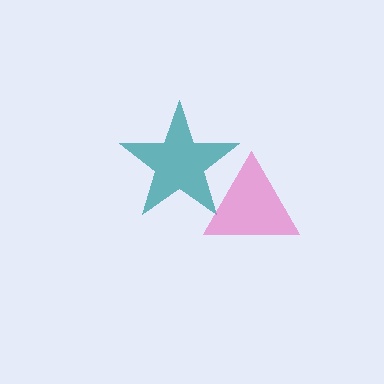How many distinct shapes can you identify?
There are 2 distinct shapes: a teal star, a pink triangle.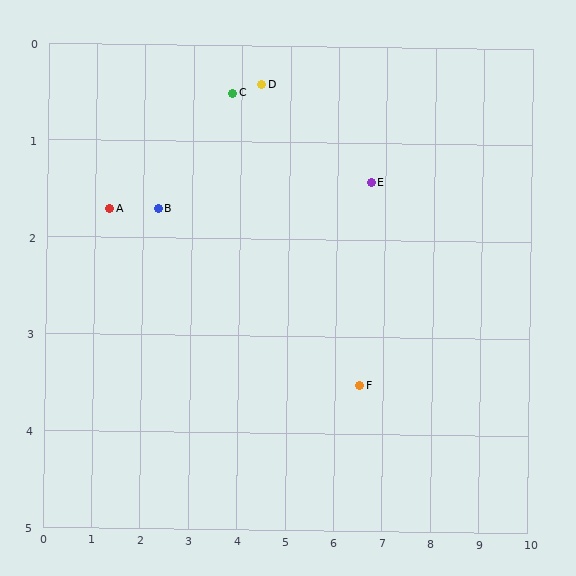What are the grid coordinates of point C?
Point C is at approximately (3.8, 0.5).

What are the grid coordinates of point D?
Point D is at approximately (4.4, 0.4).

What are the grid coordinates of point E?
Point E is at approximately (6.7, 1.4).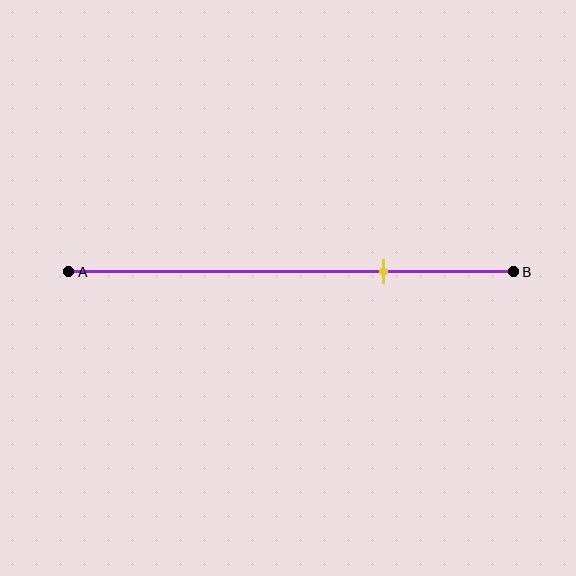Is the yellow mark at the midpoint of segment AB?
No, the mark is at about 70% from A, not at the 50% midpoint.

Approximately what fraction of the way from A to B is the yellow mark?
The yellow mark is approximately 70% of the way from A to B.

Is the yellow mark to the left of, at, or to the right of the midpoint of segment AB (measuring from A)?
The yellow mark is to the right of the midpoint of segment AB.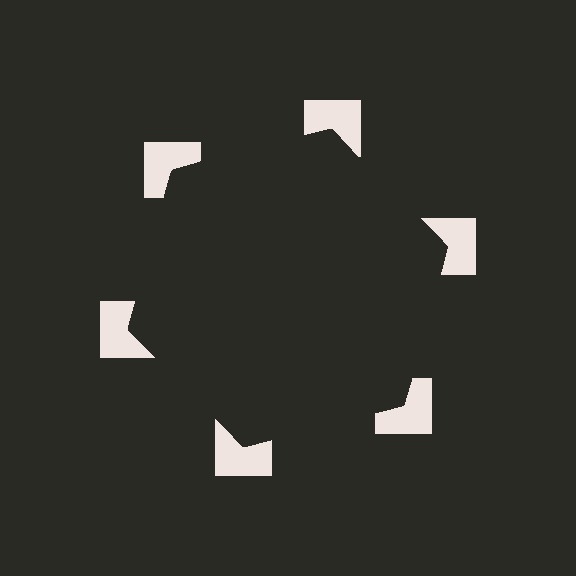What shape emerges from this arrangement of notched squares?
An illusory hexagon — its edges are inferred from the aligned wedge cuts in the notched squares, not physically drawn.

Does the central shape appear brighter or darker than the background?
It typically appears slightly darker than the background, even though no actual brightness change is drawn.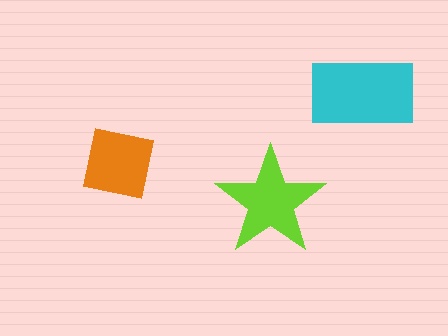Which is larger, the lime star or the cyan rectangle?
The cyan rectangle.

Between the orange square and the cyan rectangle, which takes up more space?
The cyan rectangle.